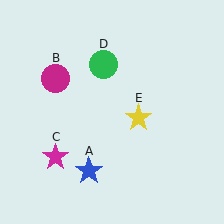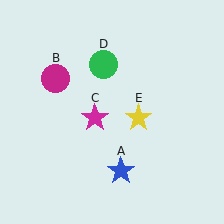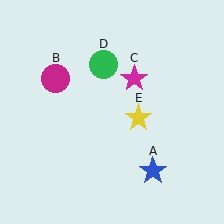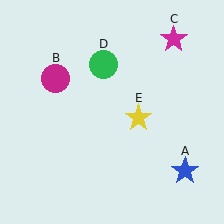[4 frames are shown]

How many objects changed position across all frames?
2 objects changed position: blue star (object A), magenta star (object C).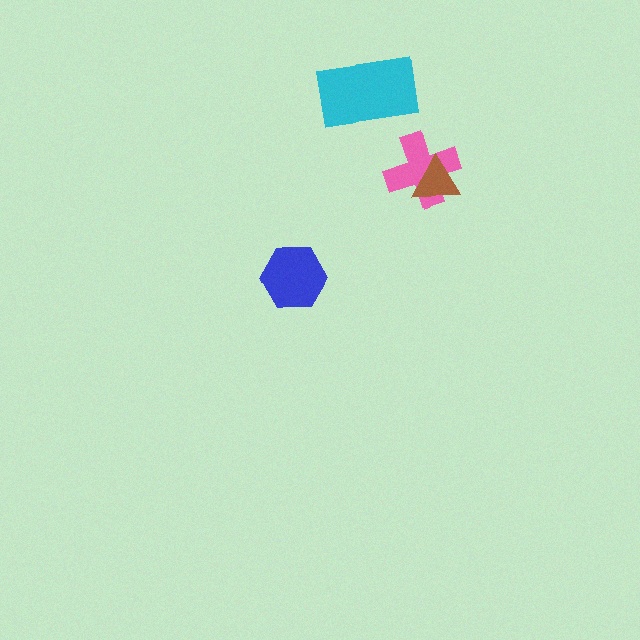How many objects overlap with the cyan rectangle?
0 objects overlap with the cyan rectangle.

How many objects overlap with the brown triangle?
1 object overlaps with the brown triangle.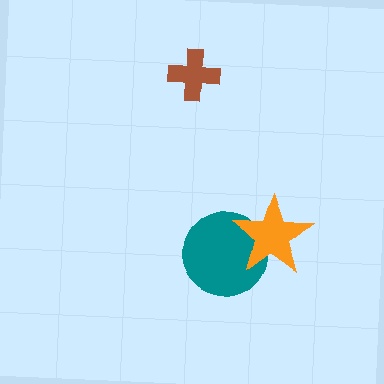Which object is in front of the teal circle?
The orange star is in front of the teal circle.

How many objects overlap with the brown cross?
0 objects overlap with the brown cross.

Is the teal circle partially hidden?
Yes, it is partially covered by another shape.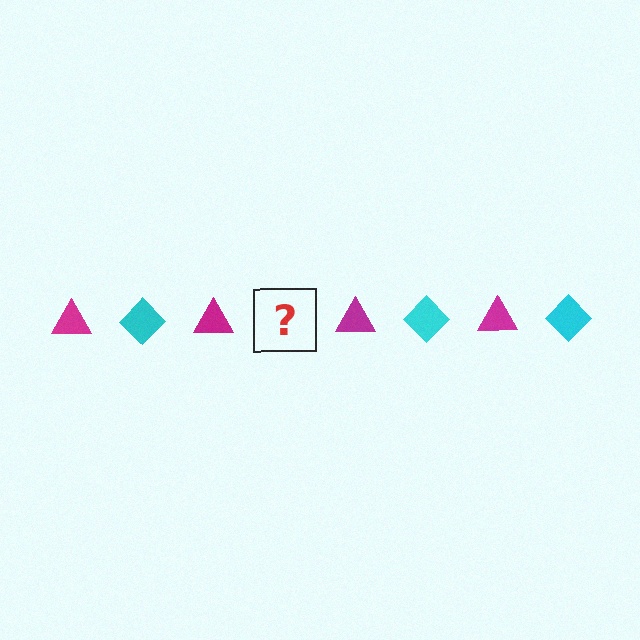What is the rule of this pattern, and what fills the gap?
The rule is that the pattern alternates between magenta triangle and cyan diamond. The gap should be filled with a cyan diamond.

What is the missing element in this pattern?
The missing element is a cyan diamond.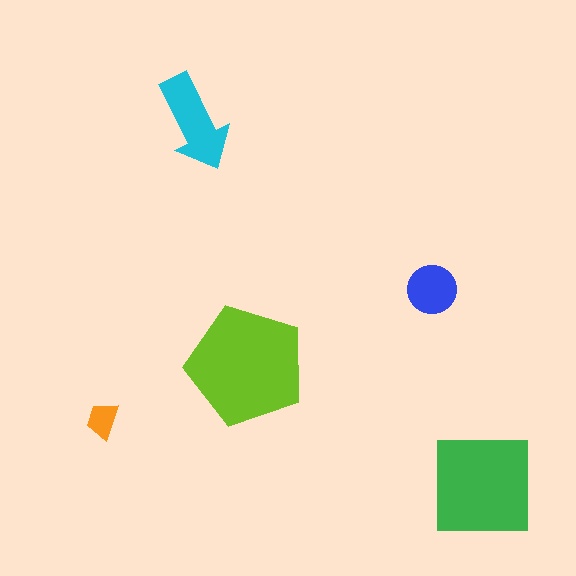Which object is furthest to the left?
The orange trapezoid is leftmost.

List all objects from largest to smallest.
The lime pentagon, the green square, the cyan arrow, the blue circle, the orange trapezoid.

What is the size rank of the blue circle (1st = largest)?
4th.